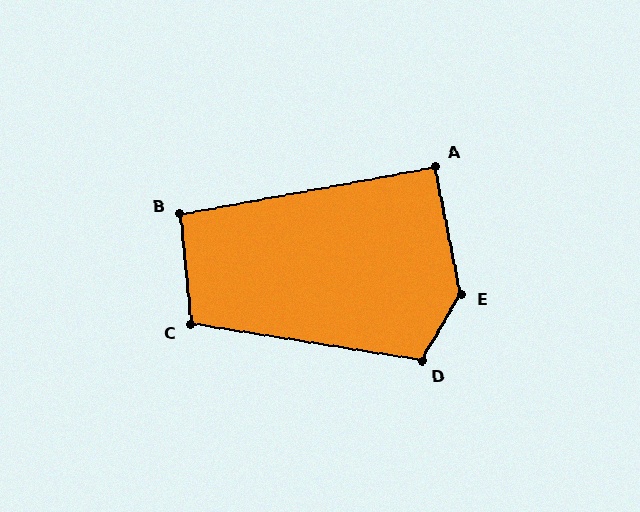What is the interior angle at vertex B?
Approximately 95 degrees (obtuse).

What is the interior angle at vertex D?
Approximately 111 degrees (obtuse).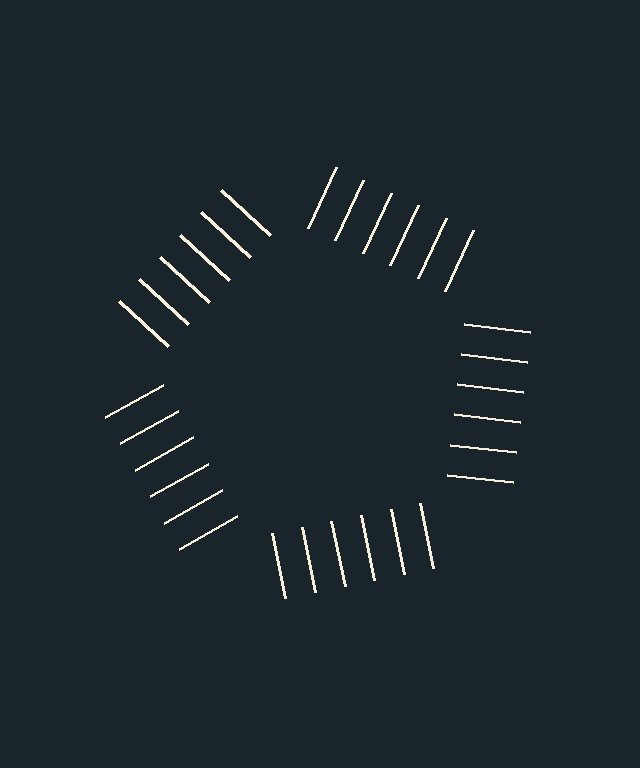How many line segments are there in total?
30 — 6 along each of the 5 edges.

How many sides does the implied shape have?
5 sides — the line-ends trace a pentagon.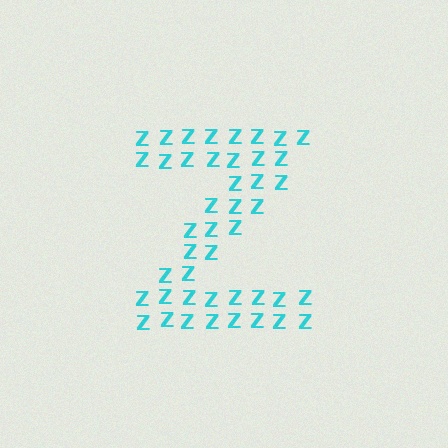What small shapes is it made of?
It is made of small letter Z's.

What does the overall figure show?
The overall figure shows the letter Z.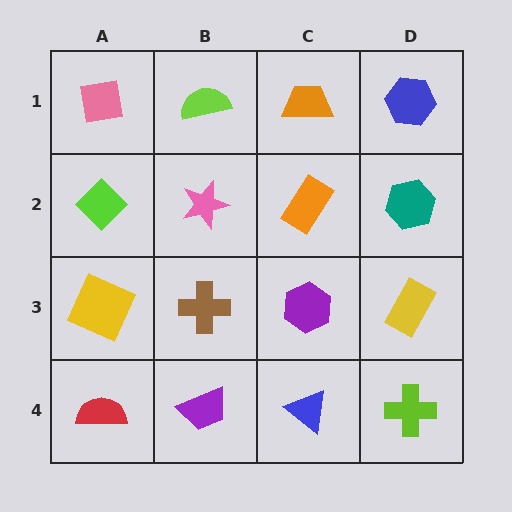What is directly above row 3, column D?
A teal hexagon.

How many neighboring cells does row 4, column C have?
3.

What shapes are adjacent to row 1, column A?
A lime diamond (row 2, column A), a lime semicircle (row 1, column B).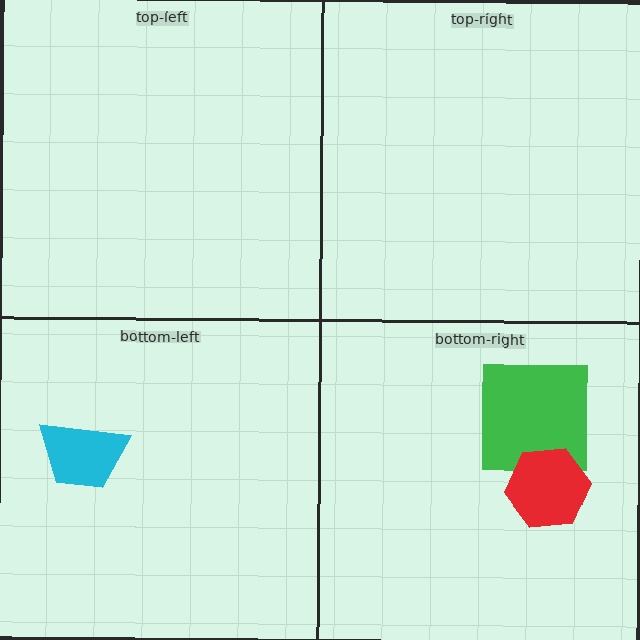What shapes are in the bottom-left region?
The cyan trapezoid.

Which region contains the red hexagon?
The bottom-right region.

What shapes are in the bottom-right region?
The green square, the red hexagon.